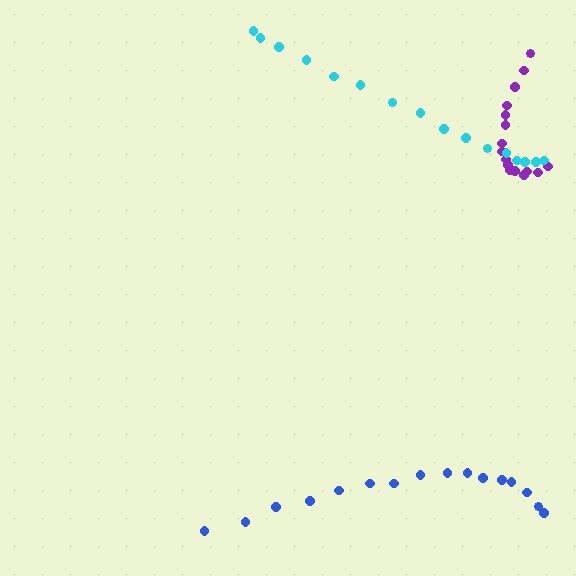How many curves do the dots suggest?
There are 3 distinct paths.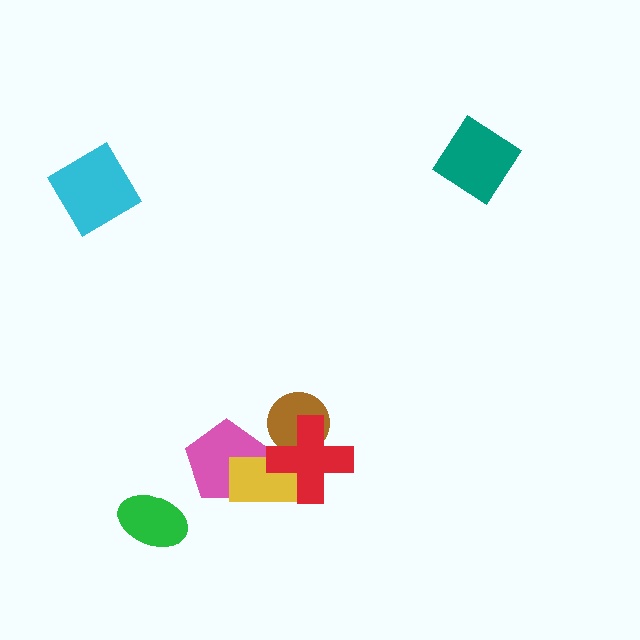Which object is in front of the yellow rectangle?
The red cross is in front of the yellow rectangle.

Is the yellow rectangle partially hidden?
Yes, it is partially covered by another shape.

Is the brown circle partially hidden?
Yes, it is partially covered by another shape.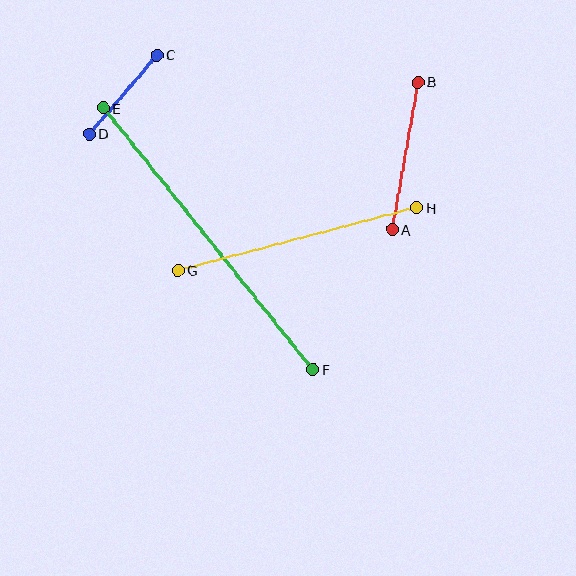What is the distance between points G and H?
The distance is approximately 247 pixels.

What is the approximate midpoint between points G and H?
The midpoint is at approximately (297, 239) pixels.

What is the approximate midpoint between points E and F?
The midpoint is at approximately (208, 239) pixels.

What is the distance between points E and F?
The distance is approximately 335 pixels.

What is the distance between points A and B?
The distance is approximately 150 pixels.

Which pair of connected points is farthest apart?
Points E and F are farthest apart.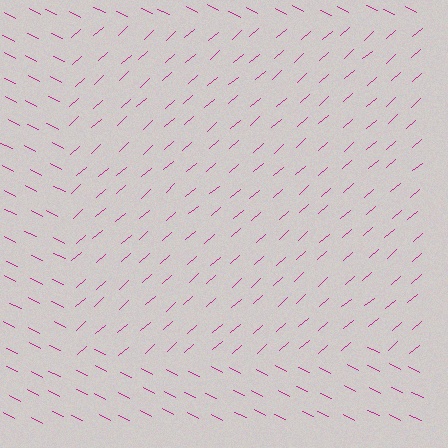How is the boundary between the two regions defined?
The boundary is defined purely by a change in line orientation (approximately 67 degrees difference). All lines are the same color and thickness.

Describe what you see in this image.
The image is filled with small magenta line segments. A rectangle region in the image has lines oriented differently from the surrounding lines, creating a visible texture boundary.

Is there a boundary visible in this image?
Yes, there is a texture boundary formed by a change in line orientation.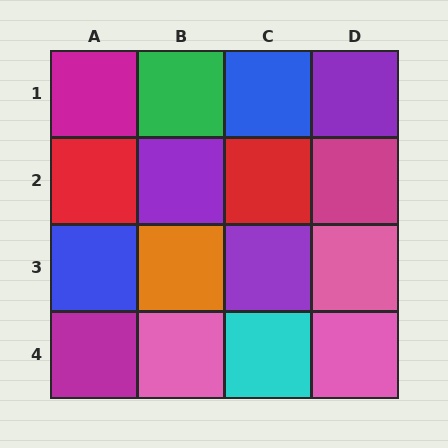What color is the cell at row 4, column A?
Magenta.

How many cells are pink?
3 cells are pink.